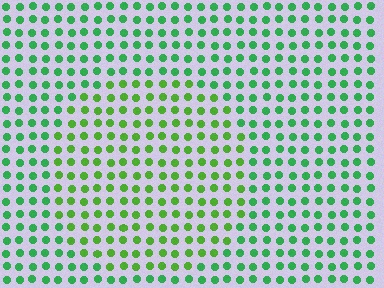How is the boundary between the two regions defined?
The boundary is defined purely by a slight shift in hue (about 30 degrees). Spacing, size, and orientation are identical on both sides.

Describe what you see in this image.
The image is filled with small green elements in a uniform arrangement. A circle-shaped region is visible where the elements are tinted to a slightly different hue, forming a subtle color boundary.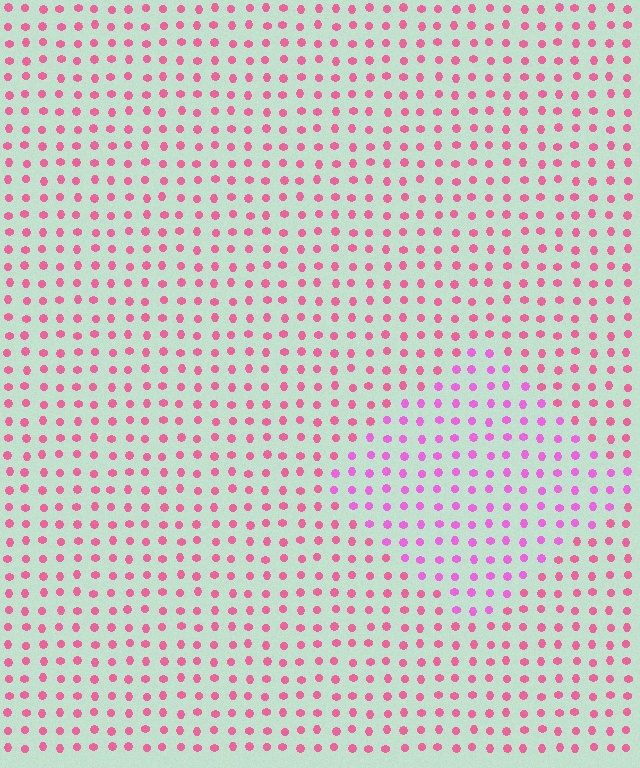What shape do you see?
I see a diamond.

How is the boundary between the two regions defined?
The boundary is defined purely by a slight shift in hue (about 30 degrees). Spacing, size, and orientation are identical on both sides.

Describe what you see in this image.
The image is filled with small pink elements in a uniform arrangement. A diamond-shaped region is visible where the elements are tinted to a slightly different hue, forming a subtle color boundary.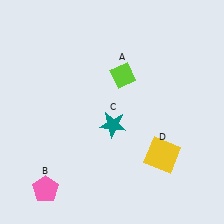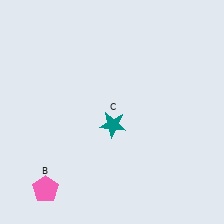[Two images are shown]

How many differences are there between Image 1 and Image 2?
There are 2 differences between the two images.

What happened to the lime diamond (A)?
The lime diamond (A) was removed in Image 2. It was in the top-right area of Image 1.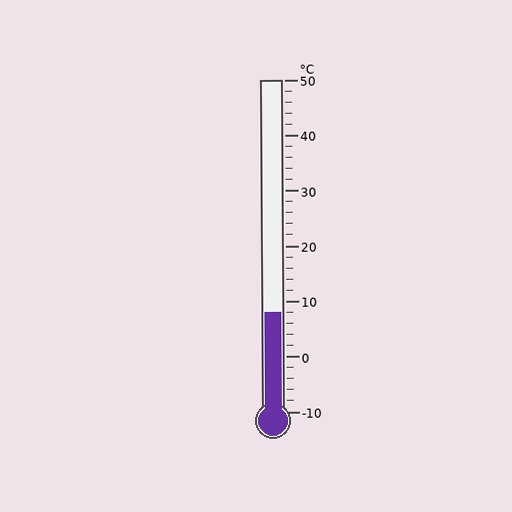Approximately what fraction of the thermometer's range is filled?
The thermometer is filled to approximately 30% of its range.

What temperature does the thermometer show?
The thermometer shows approximately 8°C.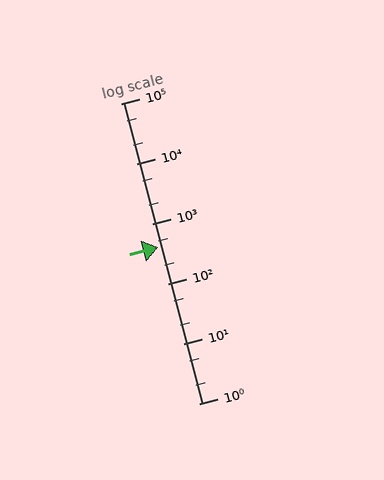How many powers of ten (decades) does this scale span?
The scale spans 5 decades, from 1 to 100000.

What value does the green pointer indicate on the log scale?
The pointer indicates approximately 400.